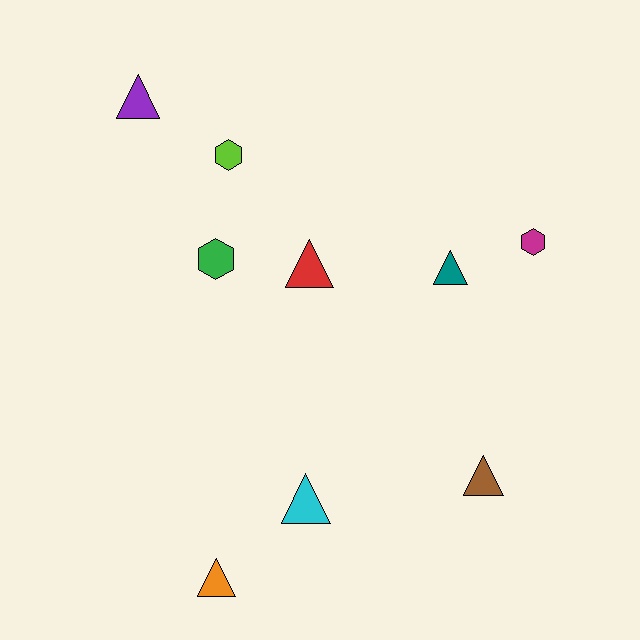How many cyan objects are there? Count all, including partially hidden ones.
There is 1 cyan object.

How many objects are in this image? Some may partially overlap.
There are 9 objects.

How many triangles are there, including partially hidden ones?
There are 6 triangles.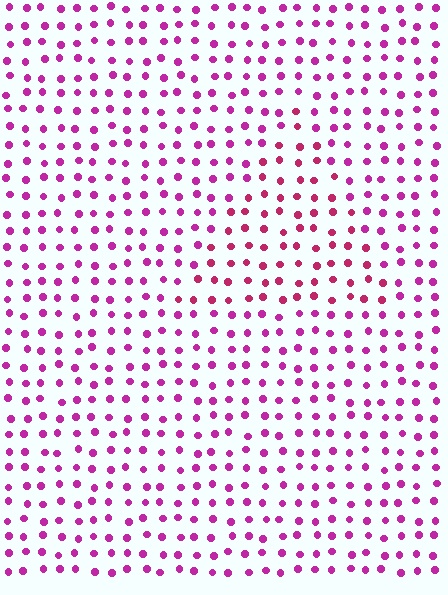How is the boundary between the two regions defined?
The boundary is defined purely by a slight shift in hue (about 24 degrees). Spacing, size, and orientation are identical on both sides.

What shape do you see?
I see a triangle.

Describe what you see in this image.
The image is filled with small magenta elements in a uniform arrangement. A triangle-shaped region is visible where the elements are tinted to a slightly different hue, forming a subtle color boundary.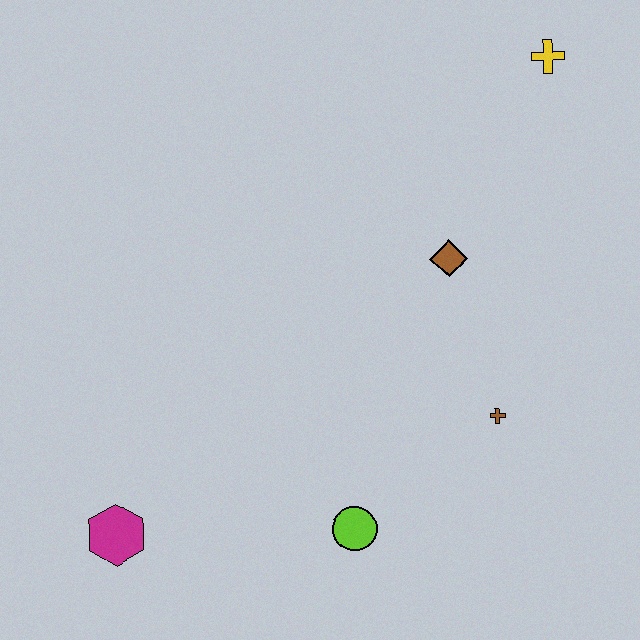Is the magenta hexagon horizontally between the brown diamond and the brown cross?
No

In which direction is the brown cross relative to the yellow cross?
The brown cross is below the yellow cross.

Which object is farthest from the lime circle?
The yellow cross is farthest from the lime circle.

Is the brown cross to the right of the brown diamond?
Yes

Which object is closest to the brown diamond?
The brown cross is closest to the brown diamond.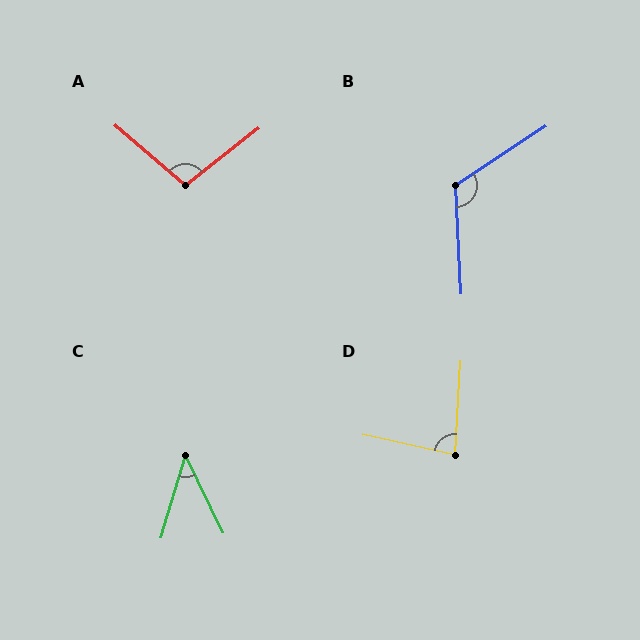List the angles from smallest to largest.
C (42°), D (81°), A (101°), B (121°).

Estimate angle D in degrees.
Approximately 81 degrees.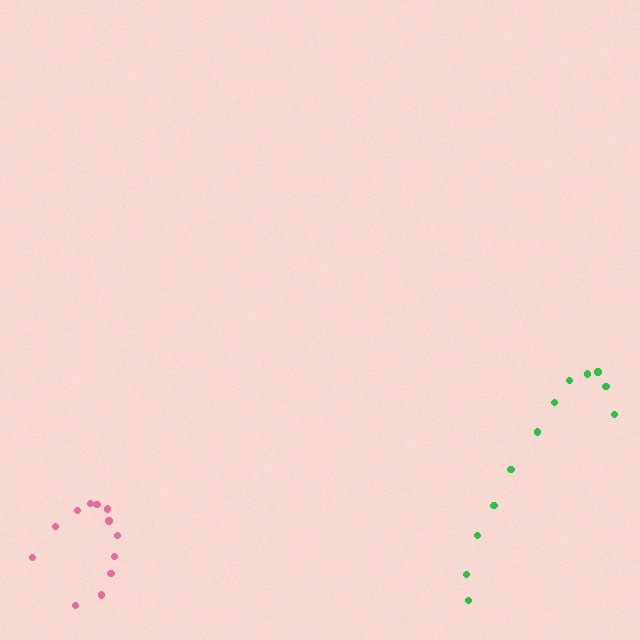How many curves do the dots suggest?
There are 2 distinct paths.